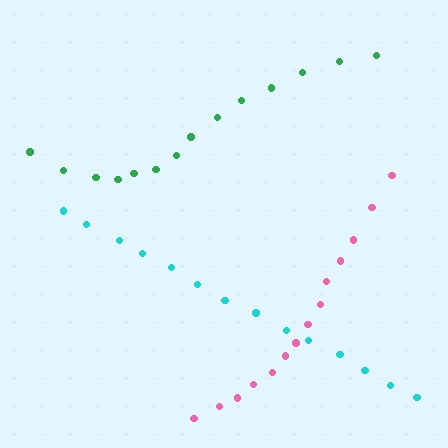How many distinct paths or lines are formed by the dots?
There are 3 distinct paths.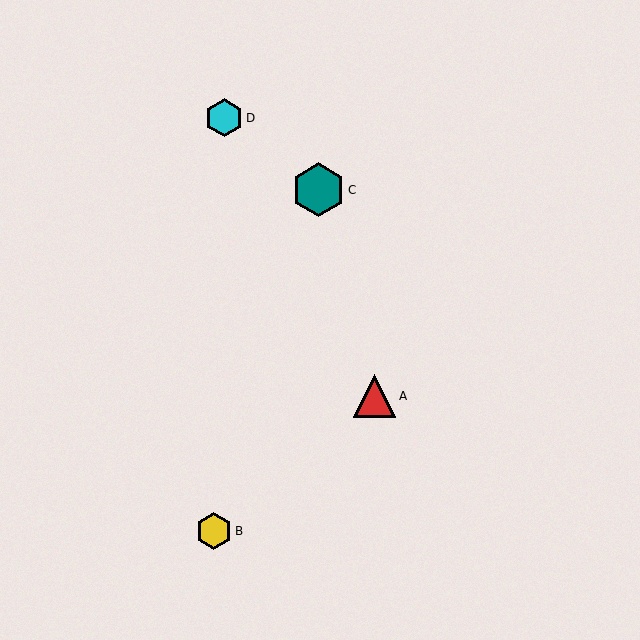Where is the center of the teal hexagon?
The center of the teal hexagon is at (318, 190).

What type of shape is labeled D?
Shape D is a cyan hexagon.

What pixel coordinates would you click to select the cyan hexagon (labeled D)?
Click at (224, 118) to select the cyan hexagon D.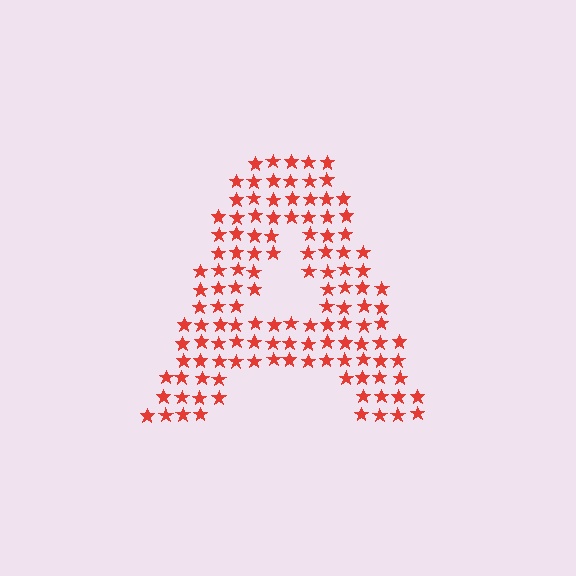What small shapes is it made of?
It is made of small stars.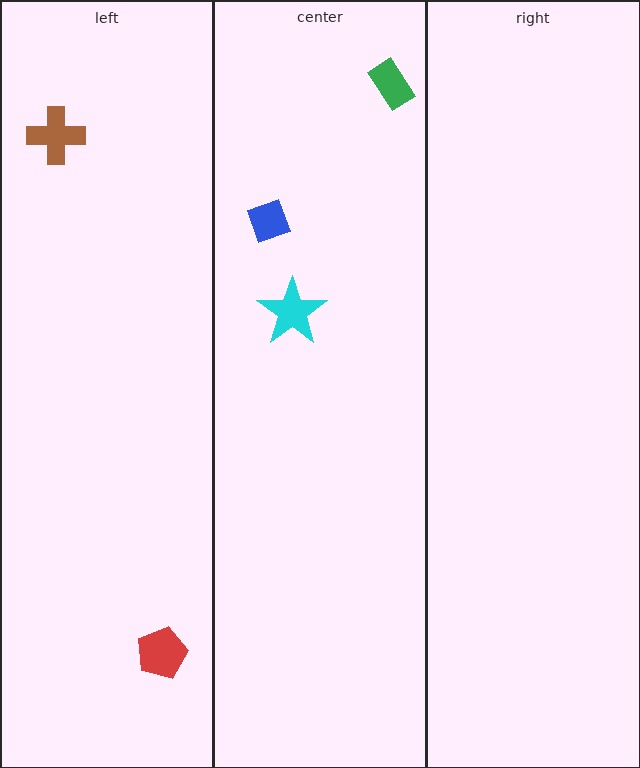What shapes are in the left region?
The red pentagon, the brown cross.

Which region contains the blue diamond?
The center region.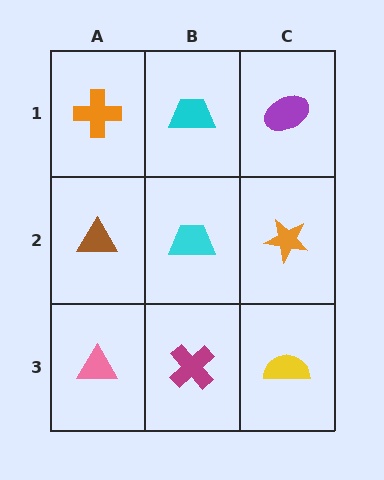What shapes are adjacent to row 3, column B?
A cyan trapezoid (row 2, column B), a pink triangle (row 3, column A), a yellow semicircle (row 3, column C).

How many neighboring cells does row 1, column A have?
2.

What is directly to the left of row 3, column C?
A magenta cross.